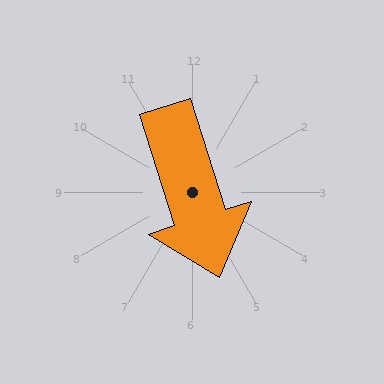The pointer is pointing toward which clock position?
Roughly 5 o'clock.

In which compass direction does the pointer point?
South.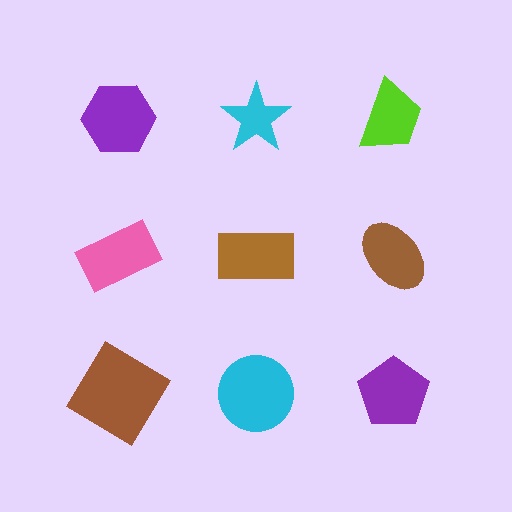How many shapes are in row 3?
3 shapes.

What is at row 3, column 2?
A cyan circle.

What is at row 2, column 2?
A brown rectangle.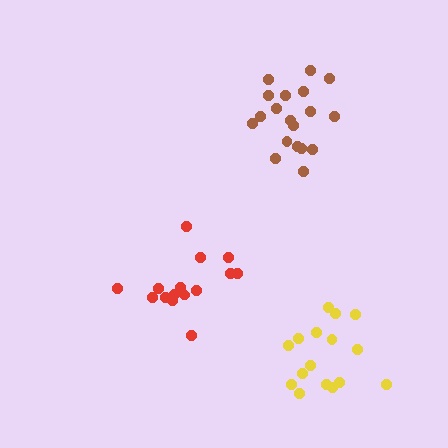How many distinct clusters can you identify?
There are 3 distinct clusters.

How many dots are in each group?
Group 1: 15 dots, Group 2: 19 dots, Group 3: 16 dots (50 total).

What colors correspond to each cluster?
The clusters are colored: red, brown, yellow.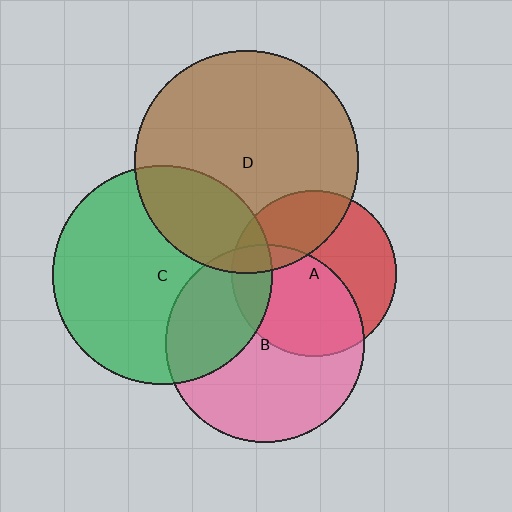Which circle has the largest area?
Circle D (brown).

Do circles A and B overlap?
Yes.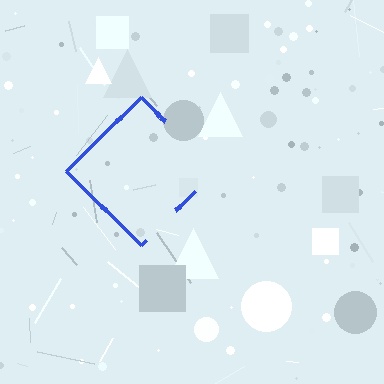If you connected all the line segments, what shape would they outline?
They would outline a diamond.